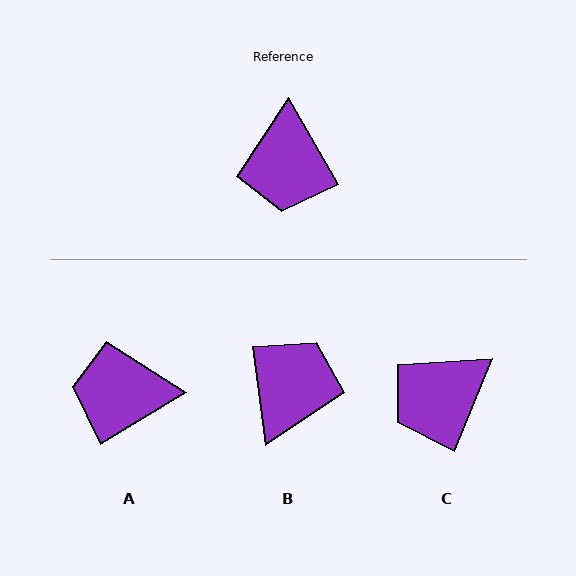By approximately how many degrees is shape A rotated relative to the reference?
Approximately 89 degrees clockwise.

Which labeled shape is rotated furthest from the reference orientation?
B, about 157 degrees away.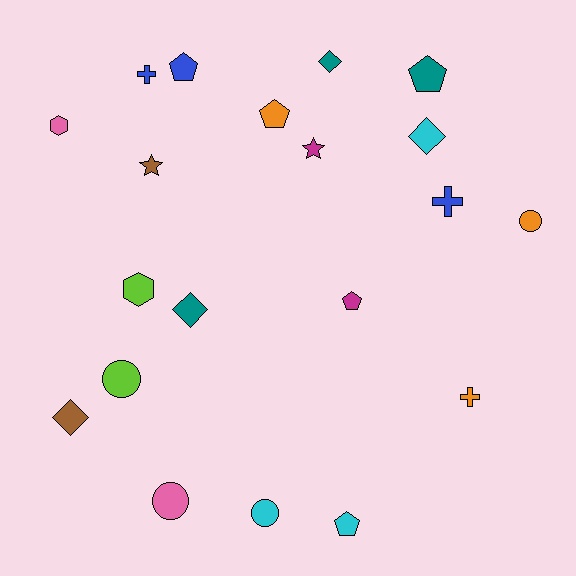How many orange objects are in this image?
There are 3 orange objects.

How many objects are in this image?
There are 20 objects.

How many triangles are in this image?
There are no triangles.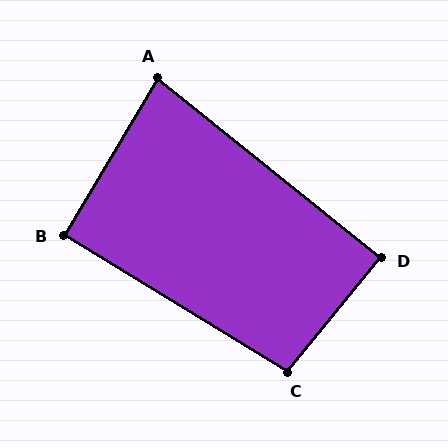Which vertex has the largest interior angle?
C, at approximately 98 degrees.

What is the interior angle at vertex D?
Approximately 89 degrees (approximately right).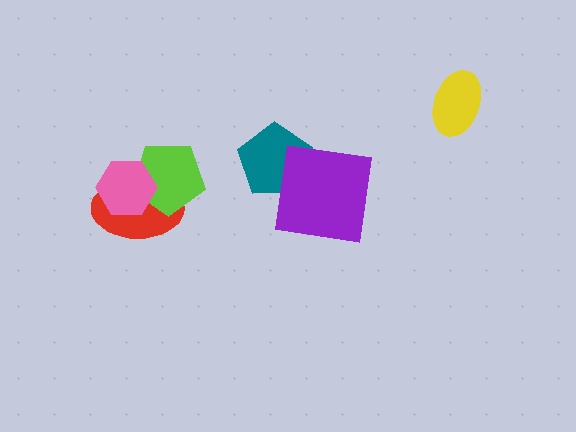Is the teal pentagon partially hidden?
Yes, it is partially covered by another shape.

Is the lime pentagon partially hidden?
Yes, it is partially covered by another shape.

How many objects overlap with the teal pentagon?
1 object overlaps with the teal pentagon.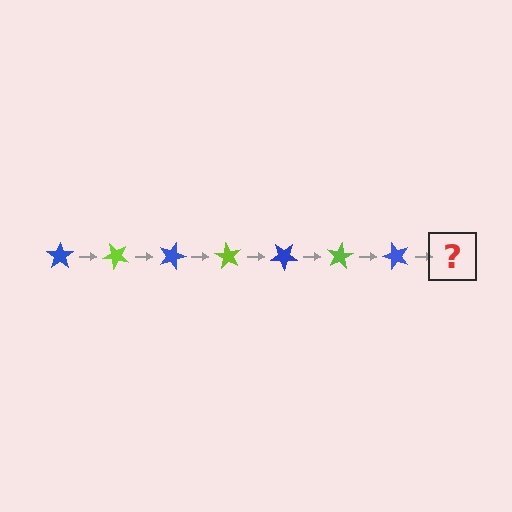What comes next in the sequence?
The next element should be a lime star, rotated 315 degrees from the start.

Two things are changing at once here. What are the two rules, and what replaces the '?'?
The two rules are that it rotates 45 degrees each step and the color cycles through blue and lime. The '?' should be a lime star, rotated 315 degrees from the start.